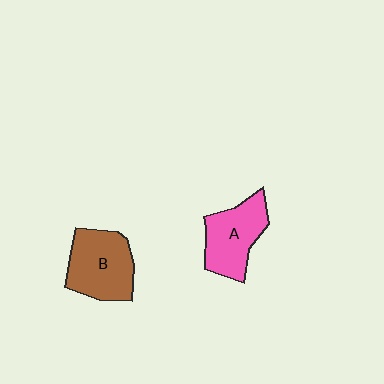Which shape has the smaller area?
Shape A (pink).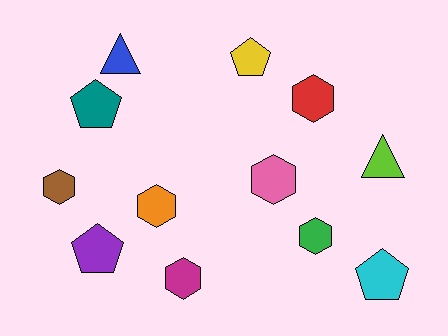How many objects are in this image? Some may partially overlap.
There are 12 objects.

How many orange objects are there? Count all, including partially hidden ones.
There is 1 orange object.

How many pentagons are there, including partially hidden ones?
There are 4 pentagons.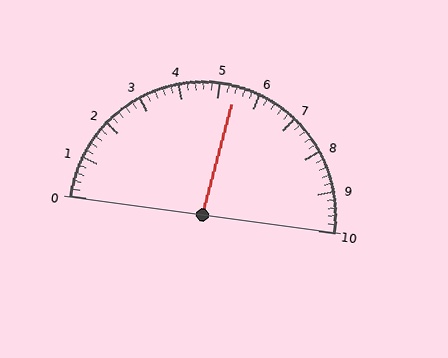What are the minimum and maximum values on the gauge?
The gauge ranges from 0 to 10.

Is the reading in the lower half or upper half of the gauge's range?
The reading is in the upper half of the range (0 to 10).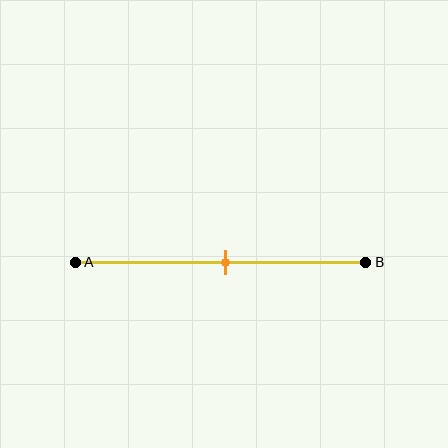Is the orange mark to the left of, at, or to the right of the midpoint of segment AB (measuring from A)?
The orange mark is approximately at the midpoint of segment AB.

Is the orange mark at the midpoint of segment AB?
Yes, the mark is approximately at the midpoint.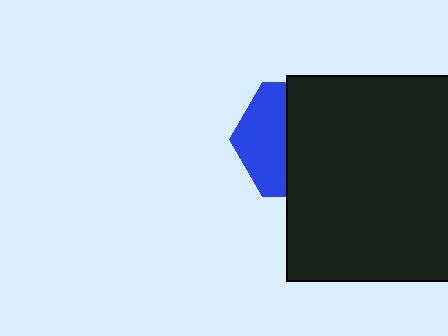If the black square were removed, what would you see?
You would see the complete blue hexagon.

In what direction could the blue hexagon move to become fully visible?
The blue hexagon could move left. That would shift it out from behind the black square entirely.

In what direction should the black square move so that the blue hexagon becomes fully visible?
The black square should move right. That is the shortest direction to clear the overlap and leave the blue hexagon fully visible.